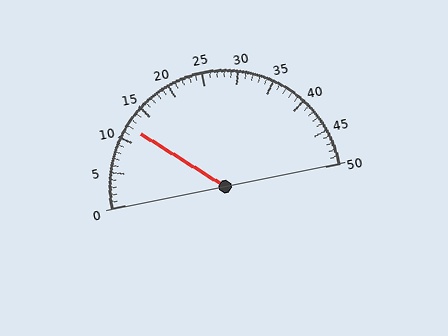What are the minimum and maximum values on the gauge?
The gauge ranges from 0 to 50.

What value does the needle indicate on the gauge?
The needle indicates approximately 12.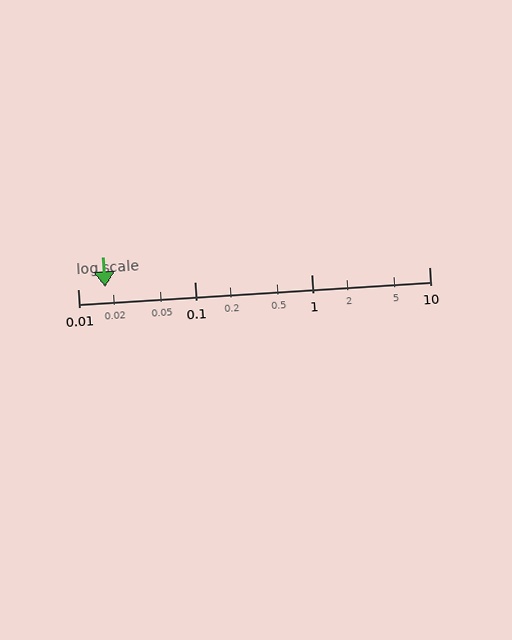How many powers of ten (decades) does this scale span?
The scale spans 3 decades, from 0.01 to 10.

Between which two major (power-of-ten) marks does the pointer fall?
The pointer is between 0.01 and 0.1.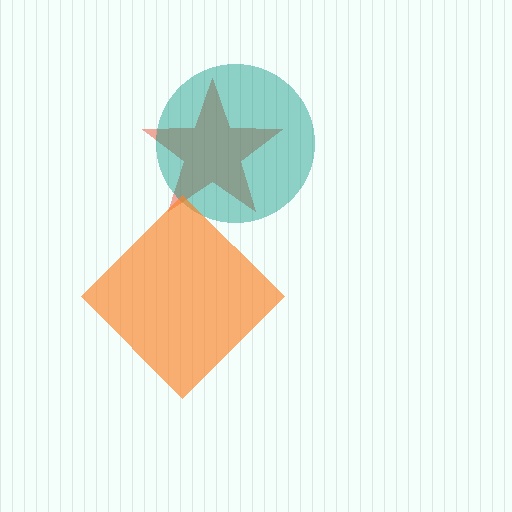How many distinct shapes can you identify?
There are 3 distinct shapes: a red star, a teal circle, an orange diamond.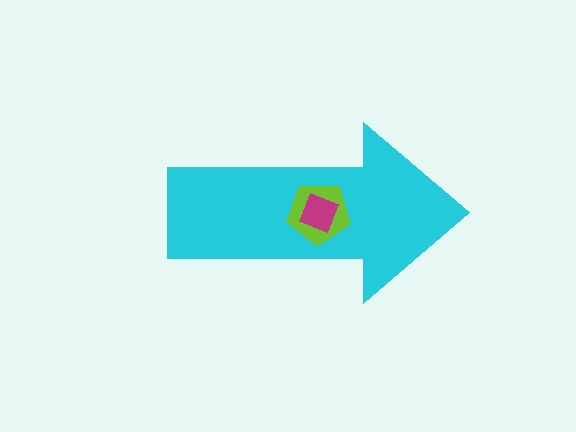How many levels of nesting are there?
3.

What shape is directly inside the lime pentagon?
The magenta square.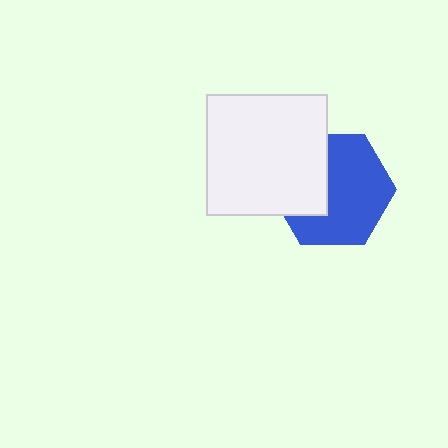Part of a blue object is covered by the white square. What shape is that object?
It is a hexagon.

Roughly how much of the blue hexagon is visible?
Most of it is visible (roughly 65%).